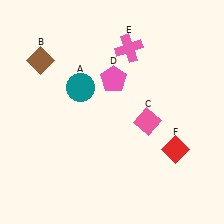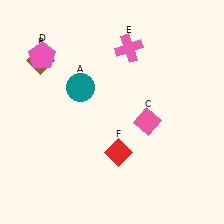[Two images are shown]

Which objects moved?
The objects that moved are: the pink pentagon (D), the red diamond (F).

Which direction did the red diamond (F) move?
The red diamond (F) moved left.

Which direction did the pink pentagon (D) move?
The pink pentagon (D) moved left.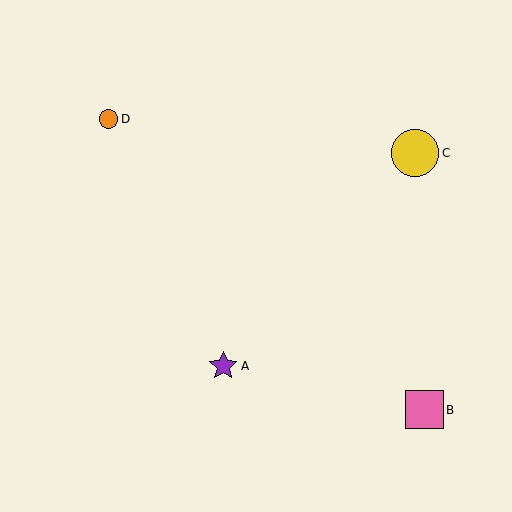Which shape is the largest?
The yellow circle (labeled C) is the largest.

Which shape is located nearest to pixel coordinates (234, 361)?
The purple star (labeled A) at (223, 366) is nearest to that location.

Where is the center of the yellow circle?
The center of the yellow circle is at (415, 153).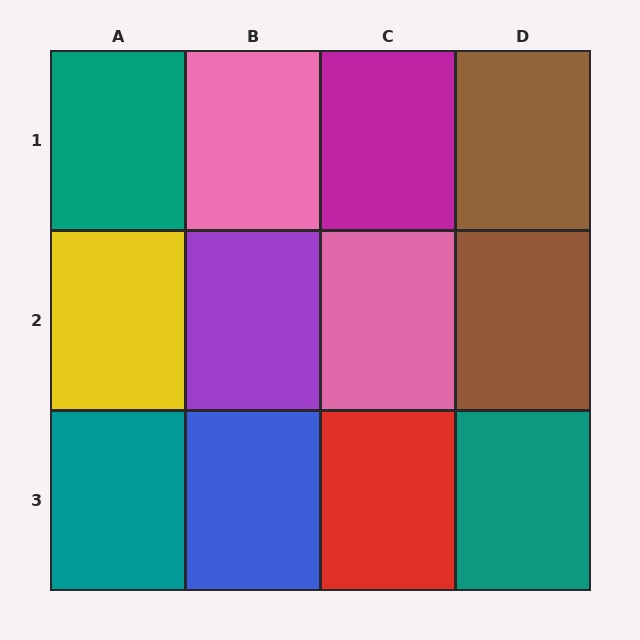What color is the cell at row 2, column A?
Yellow.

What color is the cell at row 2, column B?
Purple.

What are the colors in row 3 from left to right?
Teal, blue, red, teal.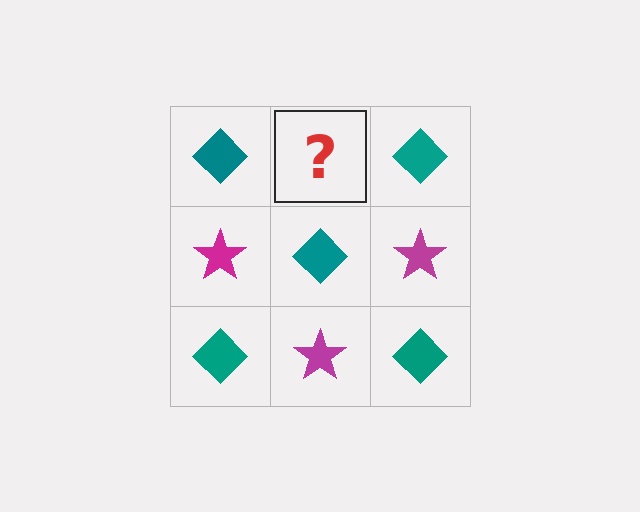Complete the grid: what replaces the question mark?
The question mark should be replaced with a magenta star.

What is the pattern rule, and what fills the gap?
The rule is that it alternates teal diamond and magenta star in a checkerboard pattern. The gap should be filled with a magenta star.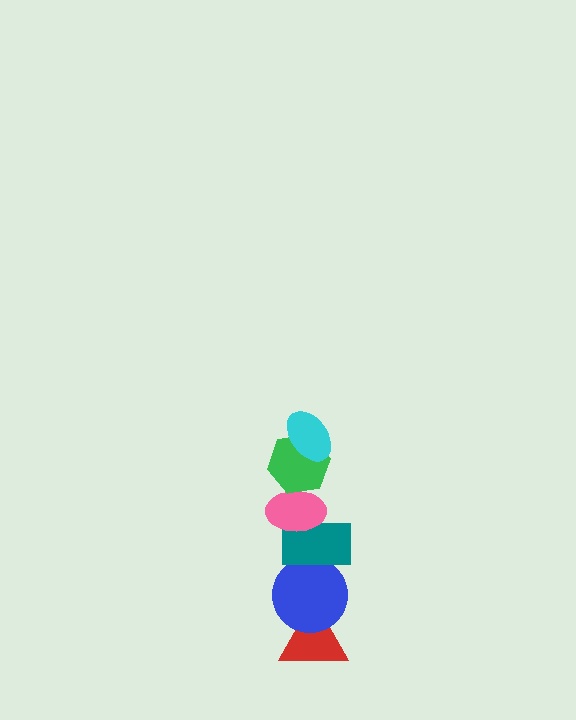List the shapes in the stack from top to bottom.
From top to bottom: the cyan ellipse, the green hexagon, the pink ellipse, the teal rectangle, the blue circle, the red triangle.